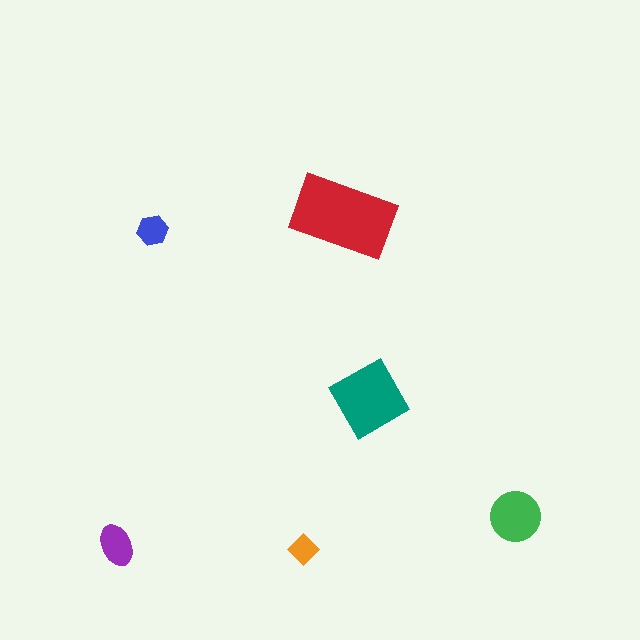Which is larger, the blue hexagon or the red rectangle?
The red rectangle.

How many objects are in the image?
There are 6 objects in the image.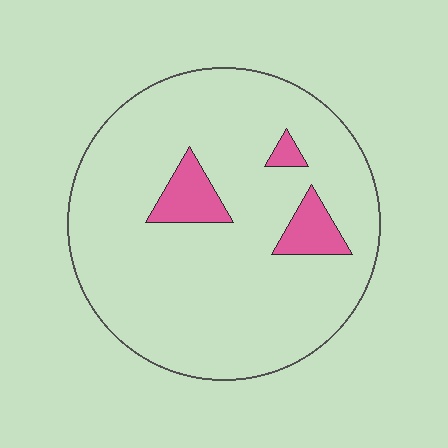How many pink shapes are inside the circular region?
3.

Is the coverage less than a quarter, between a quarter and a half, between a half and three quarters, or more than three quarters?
Less than a quarter.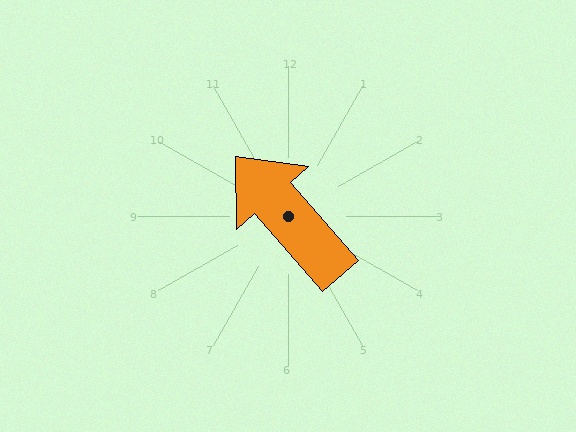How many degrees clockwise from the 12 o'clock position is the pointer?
Approximately 319 degrees.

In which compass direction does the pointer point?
Northwest.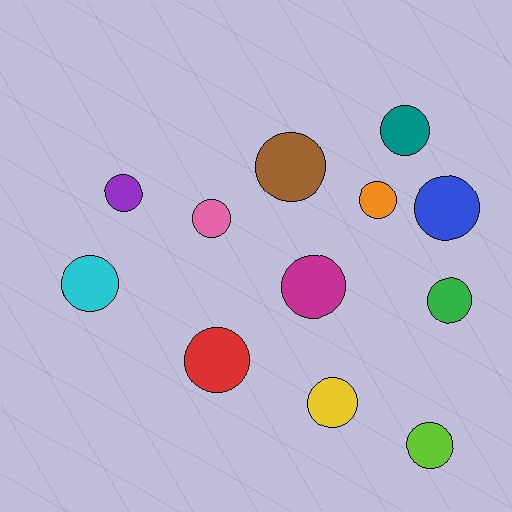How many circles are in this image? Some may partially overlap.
There are 12 circles.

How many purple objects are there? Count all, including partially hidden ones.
There is 1 purple object.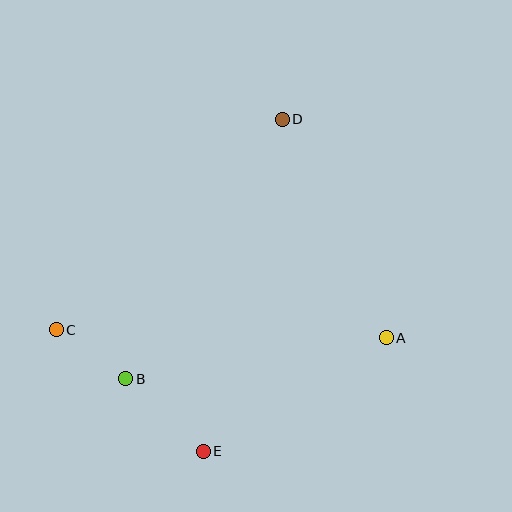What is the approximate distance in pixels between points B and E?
The distance between B and E is approximately 106 pixels.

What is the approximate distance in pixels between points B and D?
The distance between B and D is approximately 303 pixels.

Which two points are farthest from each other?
Points D and E are farthest from each other.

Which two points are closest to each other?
Points B and C are closest to each other.